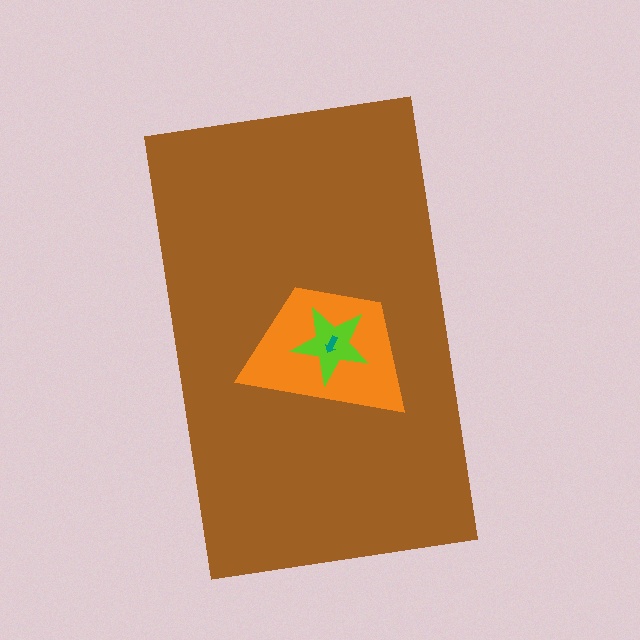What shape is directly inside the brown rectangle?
The orange trapezoid.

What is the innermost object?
The teal arrow.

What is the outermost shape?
The brown rectangle.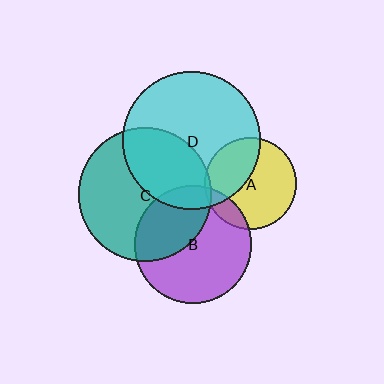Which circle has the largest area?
Circle D (cyan).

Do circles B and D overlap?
Yes.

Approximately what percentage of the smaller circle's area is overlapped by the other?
Approximately 10%.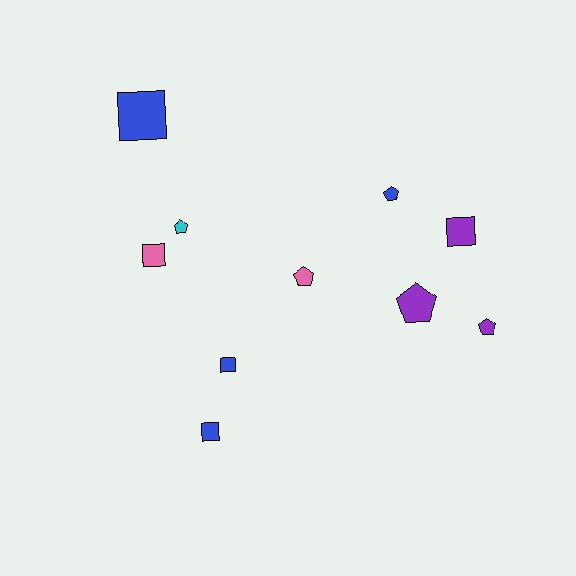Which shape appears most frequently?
Pentagon, with 5 objects.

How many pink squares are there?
There is 1 pink square.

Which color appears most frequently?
Blue, with 4 objects.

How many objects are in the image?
There are 10 objects.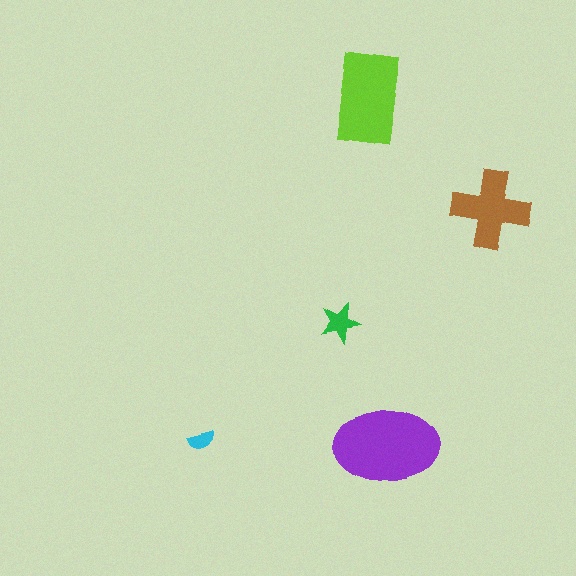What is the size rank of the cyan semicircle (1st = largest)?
5th.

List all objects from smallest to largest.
The cyan semicircle, the green star, the brown cross, the lime rectangle, the purple ellipse.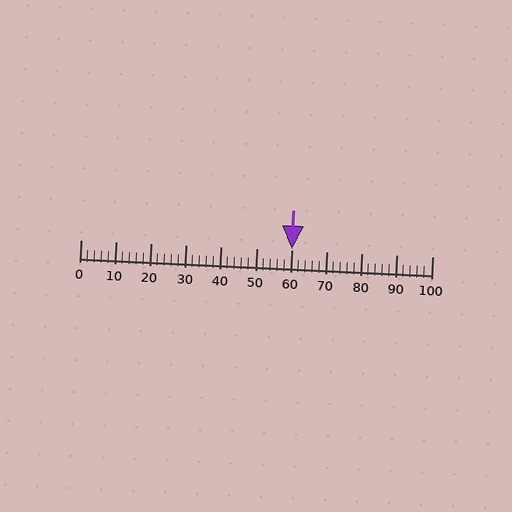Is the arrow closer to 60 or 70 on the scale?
The arrow is closer to 60.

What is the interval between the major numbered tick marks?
The major tick marks are spaced 10 units apart.